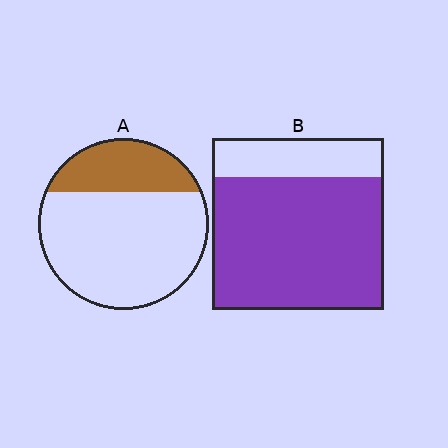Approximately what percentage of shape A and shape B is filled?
A is approximately 25% and B is approximately 75%.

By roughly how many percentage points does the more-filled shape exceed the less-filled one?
By roughly 50 percentage points (B over A).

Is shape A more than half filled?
No.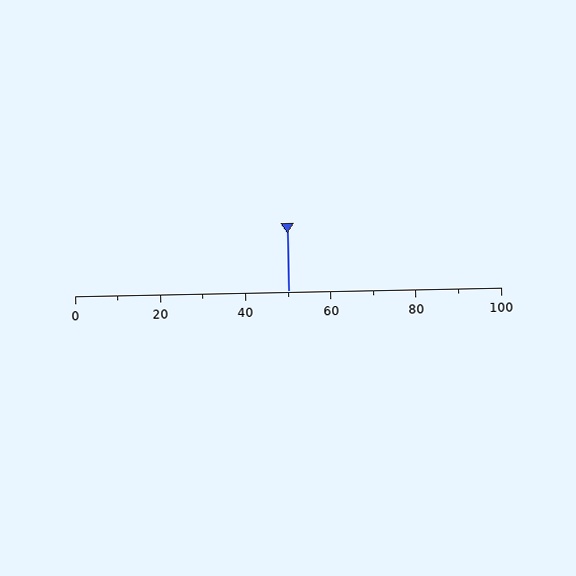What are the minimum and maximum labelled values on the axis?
The axis runs from 0 to 100.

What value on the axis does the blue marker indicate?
The marker indicates approximately 50.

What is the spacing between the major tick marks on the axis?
The major ticks are spaced 20 apart.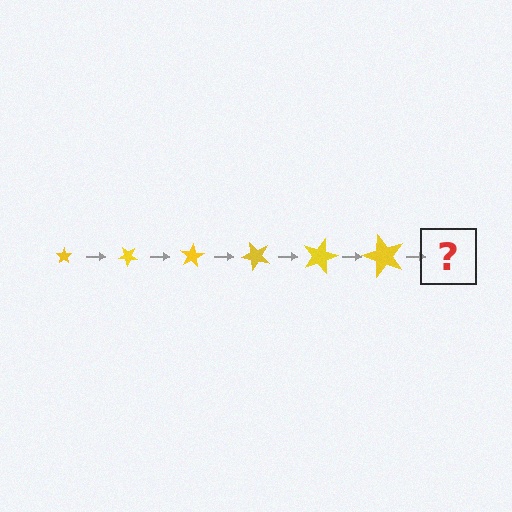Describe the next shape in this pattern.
It should be a star, larger than the previous one and rotated 240 degrees from the start.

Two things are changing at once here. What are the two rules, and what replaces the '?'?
The two rules are that the star grows larger each step and it rotates 40 degrees each step. The '?' should be a star, larger than the previous one and rotated 240 degrees from the start.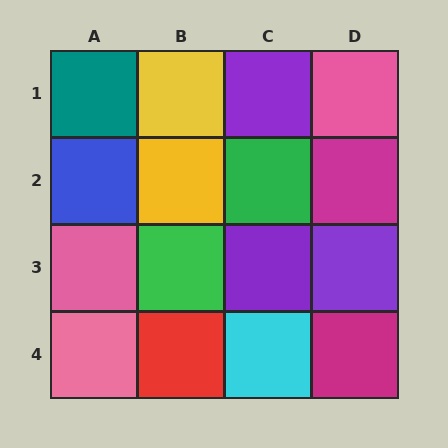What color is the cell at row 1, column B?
Yellow.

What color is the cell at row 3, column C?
Purple.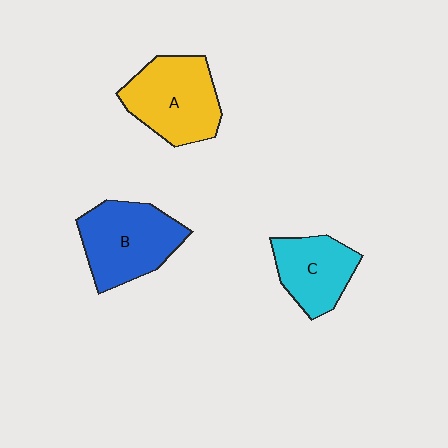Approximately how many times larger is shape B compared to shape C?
Approximately 1.4 times.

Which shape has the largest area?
Shape B (blue).